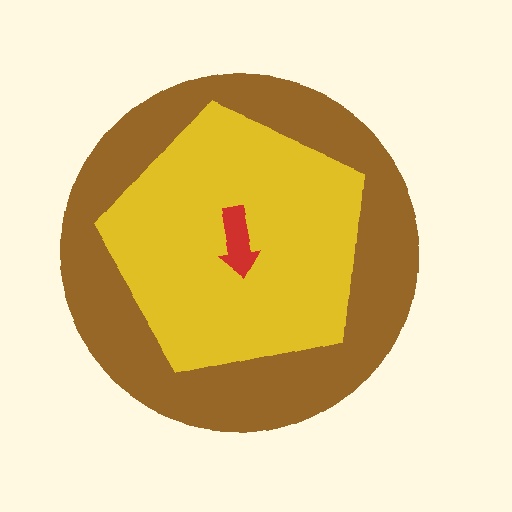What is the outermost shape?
The brown circle.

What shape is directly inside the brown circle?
The yellow pentagon.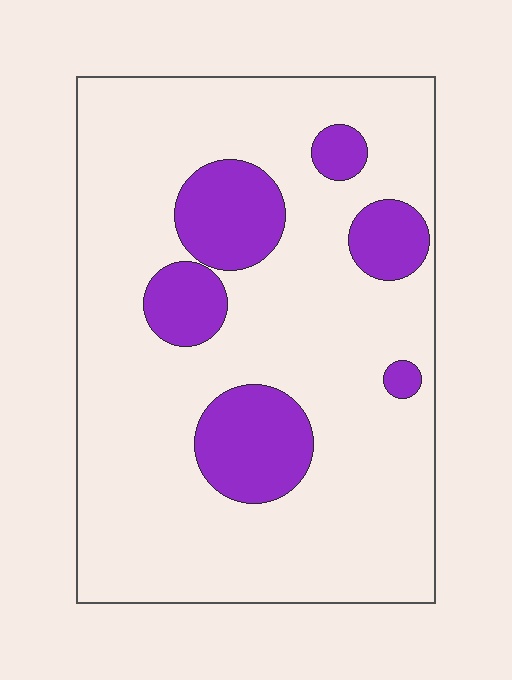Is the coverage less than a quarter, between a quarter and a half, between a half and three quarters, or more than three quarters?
Less than a quarter.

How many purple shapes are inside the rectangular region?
6.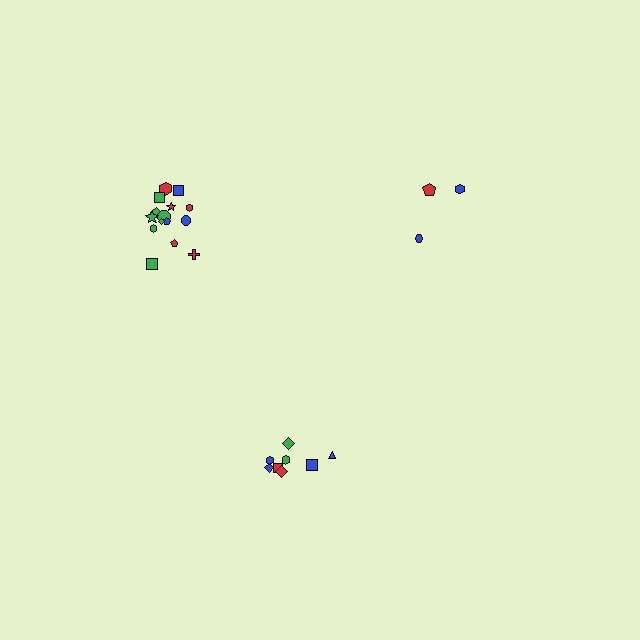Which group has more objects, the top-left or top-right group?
The top-left group.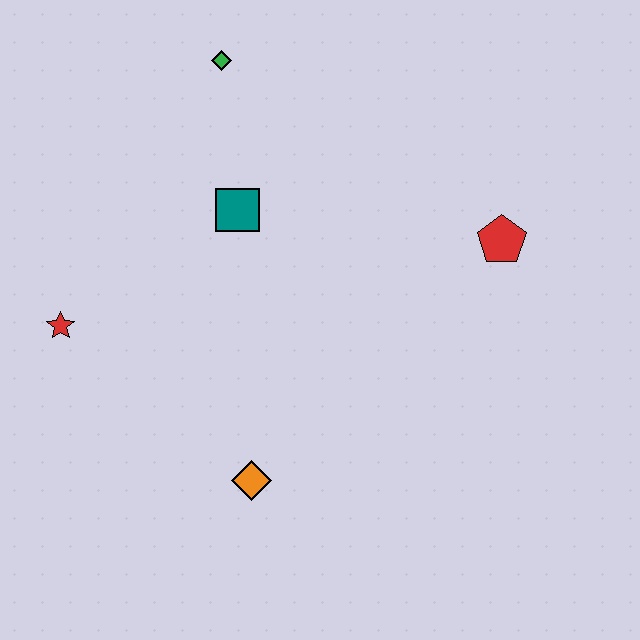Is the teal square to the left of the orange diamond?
Yes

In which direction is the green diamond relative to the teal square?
The green diamond is above the teal square.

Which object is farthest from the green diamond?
The orange diamond is farthest from the green diamond.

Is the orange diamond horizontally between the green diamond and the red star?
No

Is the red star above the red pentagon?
No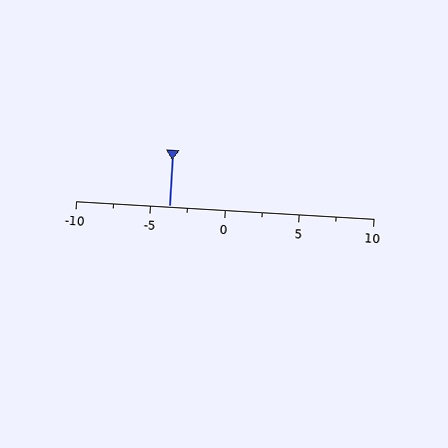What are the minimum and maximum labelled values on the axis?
The axis runs from -10 to 10.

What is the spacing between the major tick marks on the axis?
The major ticks are spaced 5 apart.